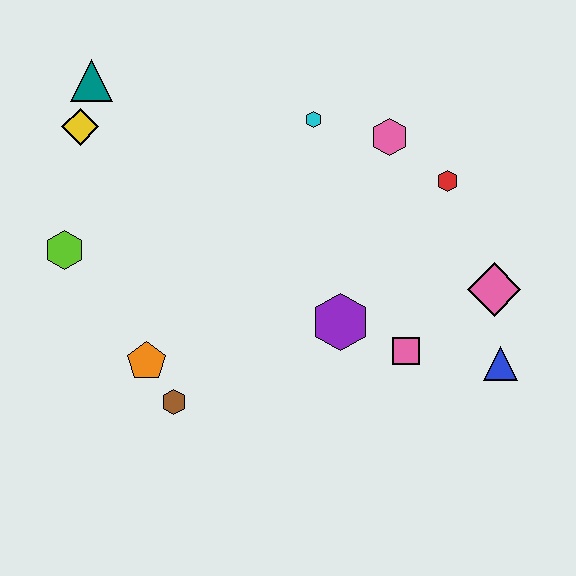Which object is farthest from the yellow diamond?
The blue triangle is farthest from the yellow diamond.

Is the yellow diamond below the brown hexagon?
No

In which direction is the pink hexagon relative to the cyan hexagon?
The pink hexagon is to the right of the cyan hexagon.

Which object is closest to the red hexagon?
The pink hexagon is closest to the red hexagon.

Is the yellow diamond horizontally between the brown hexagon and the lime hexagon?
Yes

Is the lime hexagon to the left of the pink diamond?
Yes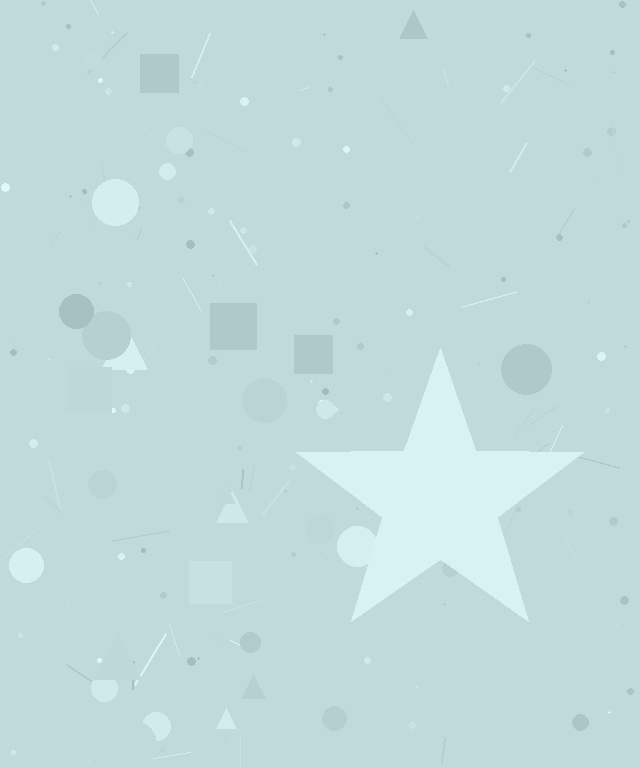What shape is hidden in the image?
A star is hidden in the image.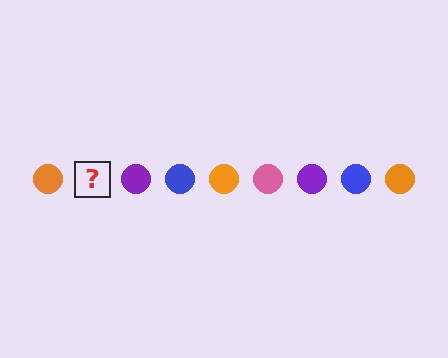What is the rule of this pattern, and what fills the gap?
The rule is that the pattern cycles through orange, pink, purple, blue circles. The gap should be filled with a pink circle.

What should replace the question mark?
The question mark should be replaced with a pink circle.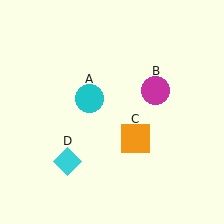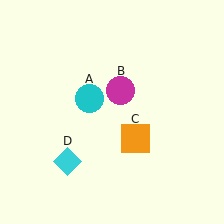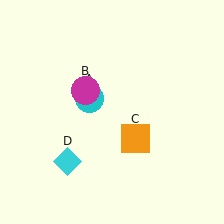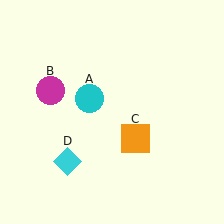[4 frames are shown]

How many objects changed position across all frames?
1 object changed position: magenta circle (object B).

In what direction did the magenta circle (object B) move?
The magenta circle (object B) moved left.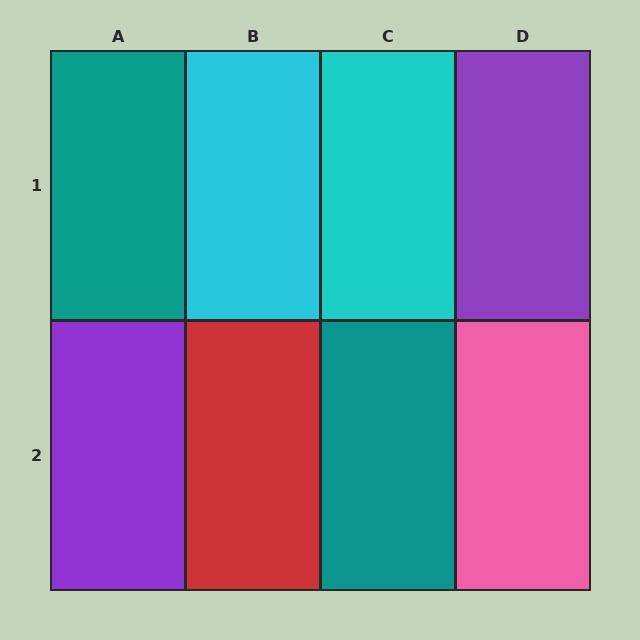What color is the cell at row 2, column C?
Teal.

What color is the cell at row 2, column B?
Red.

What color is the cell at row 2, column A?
Purple.